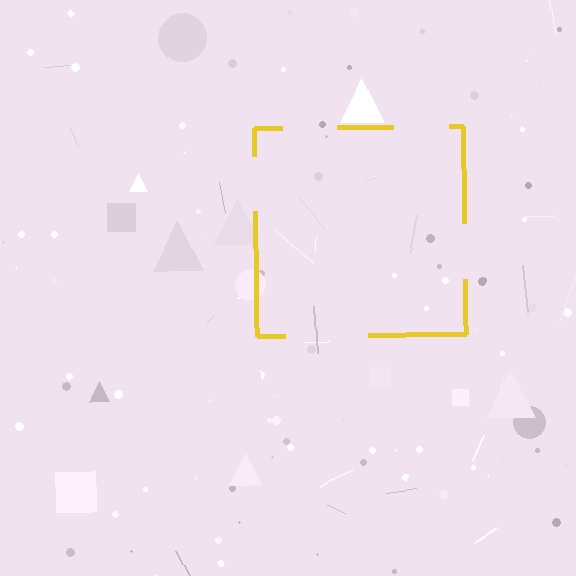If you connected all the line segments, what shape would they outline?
They would outline a square.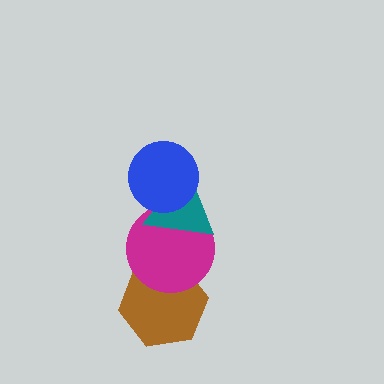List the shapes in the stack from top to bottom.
From top to bottom: the blue circle, the teal triangle, the magenta circle, the brown hexagon.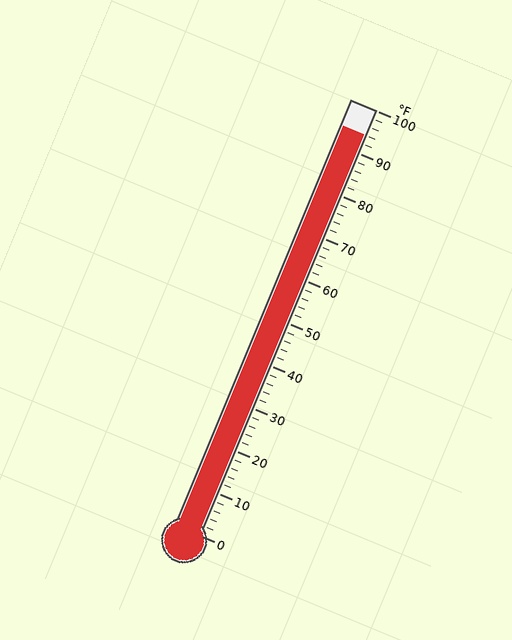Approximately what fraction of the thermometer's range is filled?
The thermometer is filled to approximately 95% of its range.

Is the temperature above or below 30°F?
The temperature is above 30°F.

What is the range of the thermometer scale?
The thermometer scale ranges from 0°F to 100°F.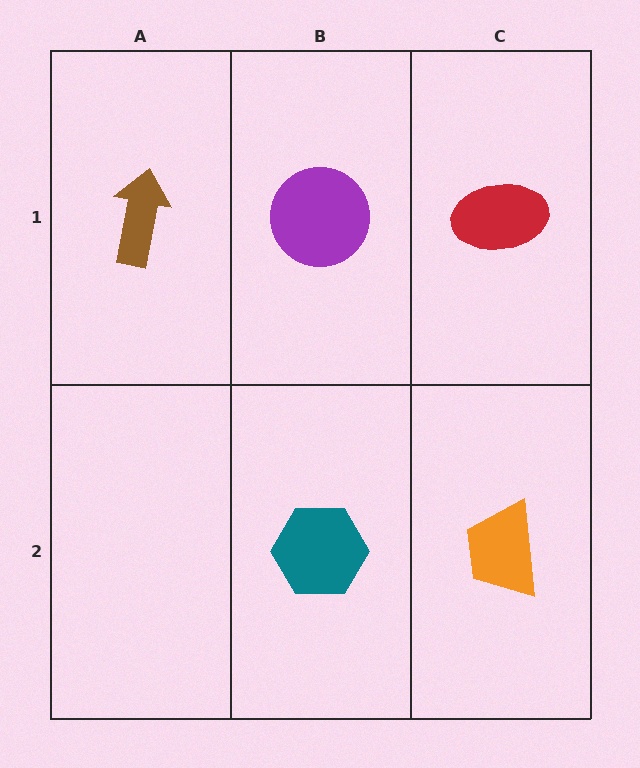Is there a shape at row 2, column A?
No, that cell is empty.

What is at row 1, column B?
A purple circle.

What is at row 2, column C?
An orange trapezoid.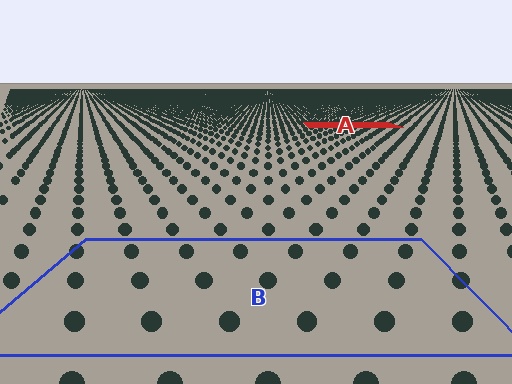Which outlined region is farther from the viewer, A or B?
Region A is farther from the viewer — the texture elements inside it appear smaller and more densely packed.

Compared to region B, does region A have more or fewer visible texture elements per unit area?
Region A has more texture elements per unit area — they are packed more densely because it is farther away.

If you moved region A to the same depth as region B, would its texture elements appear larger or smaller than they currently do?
They would appear larger. At a closer depth, the same texture elements are projected at a bigger on-screen size.